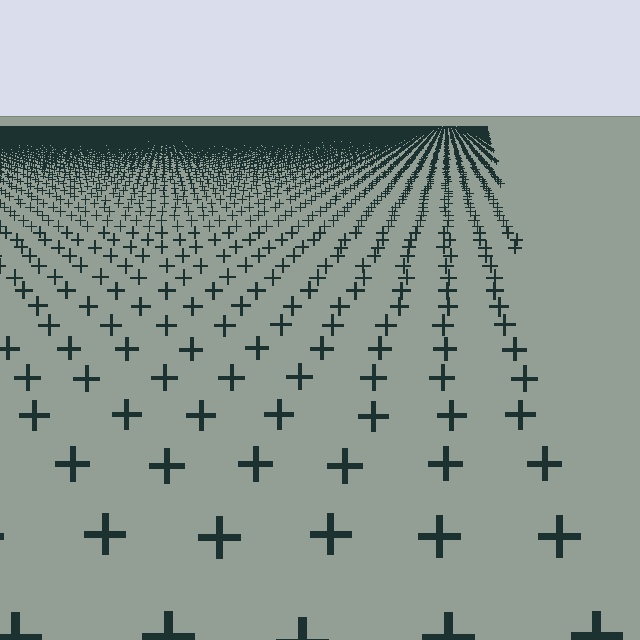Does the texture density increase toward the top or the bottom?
Density increases toward the top.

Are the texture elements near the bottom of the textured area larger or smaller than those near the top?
Larger. Near the bottom, elements are closer to the viewer and appear at a bigger on-screen size.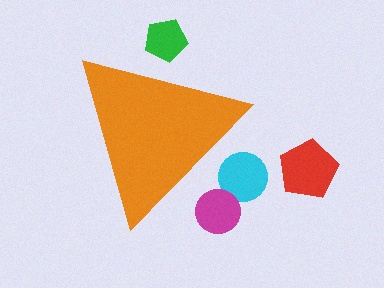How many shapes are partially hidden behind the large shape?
3 shapes are partially hidden.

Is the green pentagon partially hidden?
Yes, the green pentagon is partially hidden behind the orange triangle.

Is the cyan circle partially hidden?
Yes, the cyan circle is partially hidden behind the orange triangle.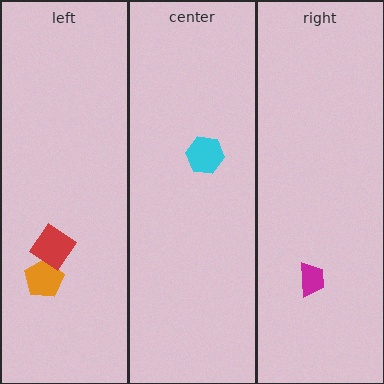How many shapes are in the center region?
1.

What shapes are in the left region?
The orange pentagon, the red diamond.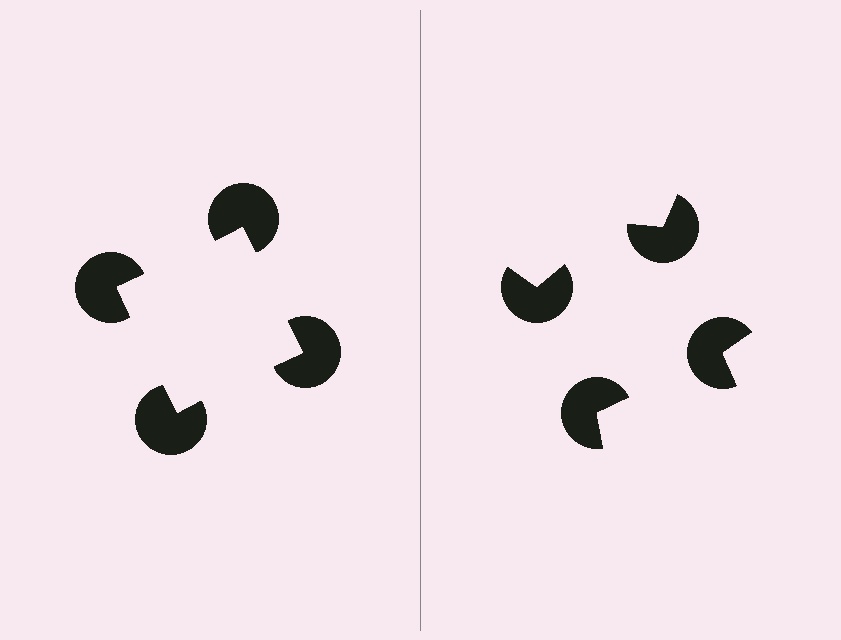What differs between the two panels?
The pac-man discs are positioned identically on both sides; only the wedge orientations differ. On the left they align to a square; on the right they are misaligned.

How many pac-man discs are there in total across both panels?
8 — 4 on each side.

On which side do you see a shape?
An illusory square appears on the left side. On the right side the wedge cuts are rotated, so no coherent shape forms.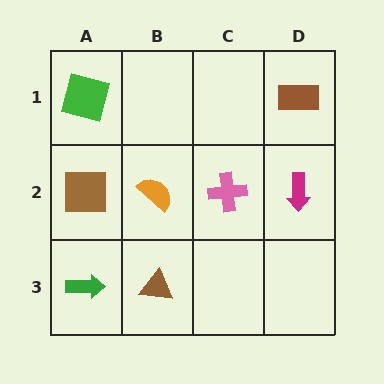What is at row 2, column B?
An orange semicircle.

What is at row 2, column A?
A brown square.